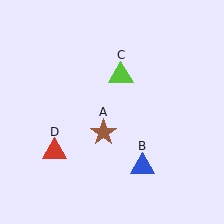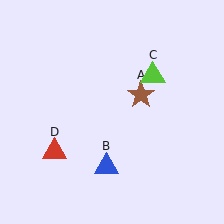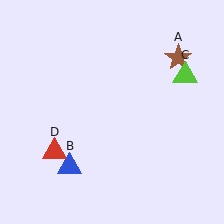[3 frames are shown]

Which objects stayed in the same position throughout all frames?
Red triangle (object D) remained stationary.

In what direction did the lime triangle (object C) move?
The lime triangle (object C) moved right.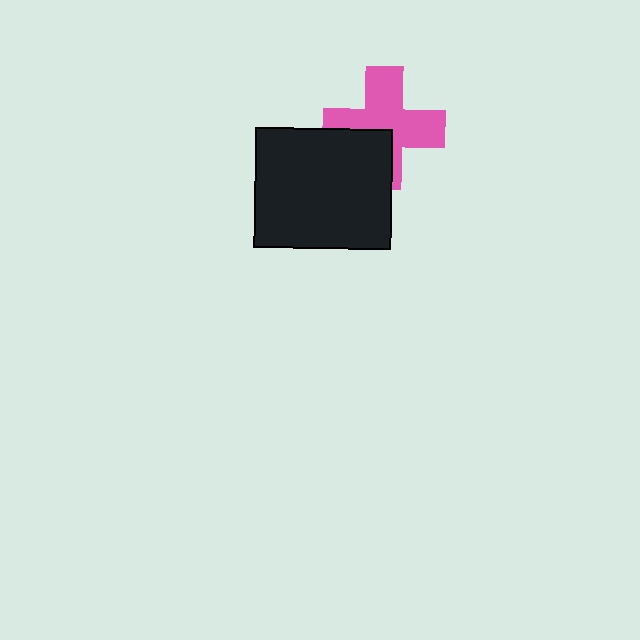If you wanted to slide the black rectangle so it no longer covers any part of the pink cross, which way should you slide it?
Slide it toward the lower-left — that is the most direct way to separate the two shapes.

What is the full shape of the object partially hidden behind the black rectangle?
The partially hidden object is a pink cross.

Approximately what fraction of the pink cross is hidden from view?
Roughly 32% of the pink cross is hidden behind the black rectangle.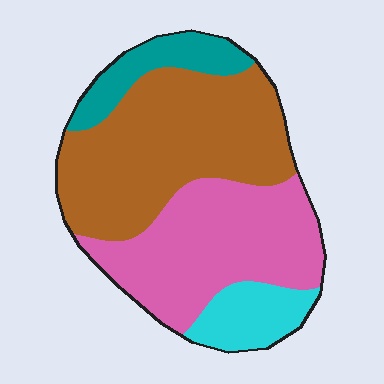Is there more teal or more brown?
Brown.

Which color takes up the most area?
Brown, at roughly 45%.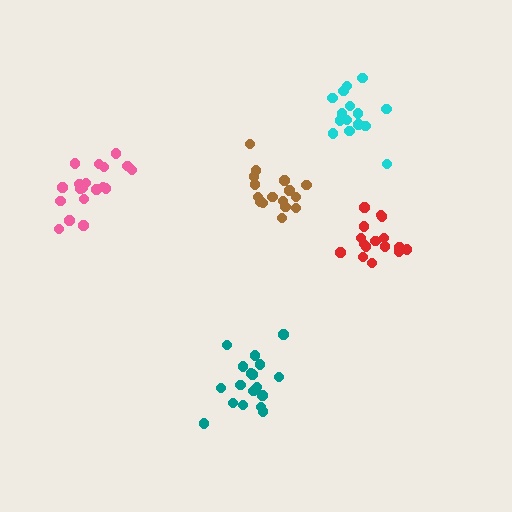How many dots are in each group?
Group 1: 19 dots, Group 2: 16 dots, Group 3: 18 dots, Group 4: 16 dots, Group 5: 15 dots (84 total).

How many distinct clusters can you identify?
There are 5 distinct clusters.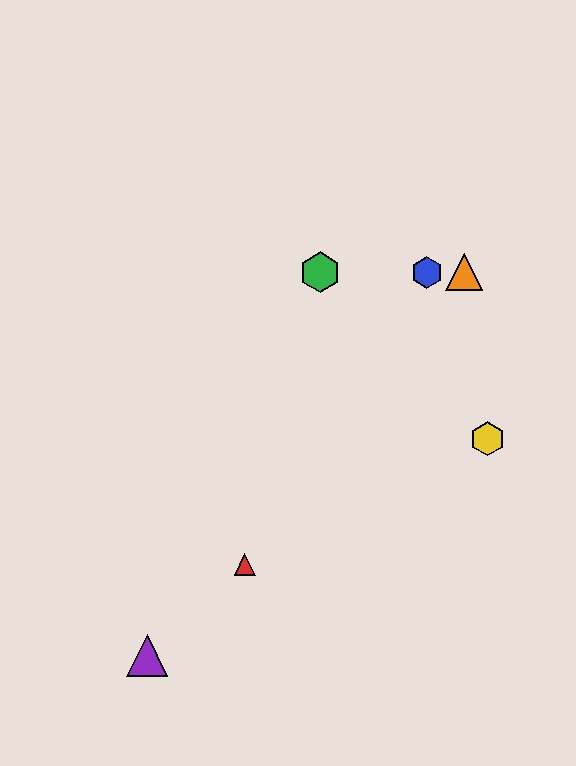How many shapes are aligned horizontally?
3 shapes (the blue hexagon, the green hexagon, the orange triangle) are aligned horizontally.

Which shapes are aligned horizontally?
The blue hexagon, the green hexagon, the orange triangle are aligned horizontally.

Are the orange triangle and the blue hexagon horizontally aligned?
Yes, both are at y≈272.